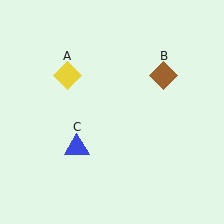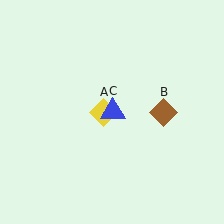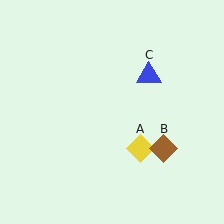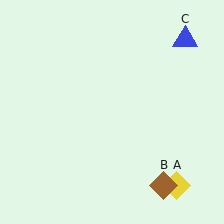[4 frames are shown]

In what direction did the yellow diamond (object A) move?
The yellow diamond (object A) moved down and to the right.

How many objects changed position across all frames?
3 objects changed position: yellow diamond (object A), brown diamond (object B), blue triangle (object C).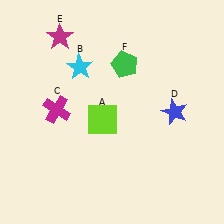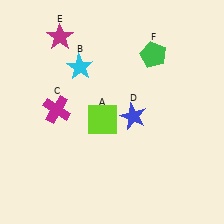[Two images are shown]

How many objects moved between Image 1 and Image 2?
2 objects moved between the two images.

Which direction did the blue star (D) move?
The blue star (D) moved left.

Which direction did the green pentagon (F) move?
The green pentagon (F) moved right.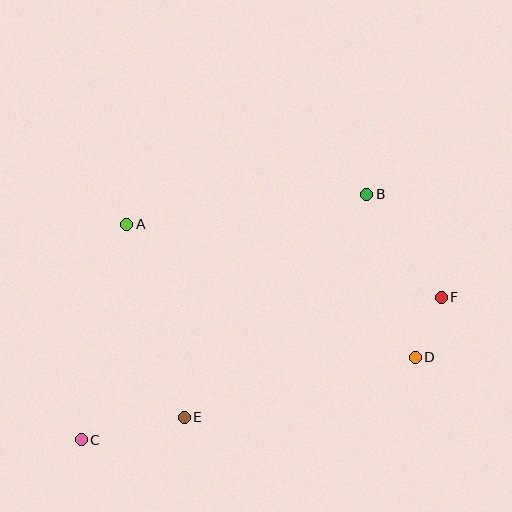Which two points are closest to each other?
Points D and F are closest to each other.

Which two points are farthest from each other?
Points C and F are farthest from each other.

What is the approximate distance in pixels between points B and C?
The distance between B and C is approximately 377 pixels.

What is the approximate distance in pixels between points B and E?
The distance between B and E is approximately 288 pixels.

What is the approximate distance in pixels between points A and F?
The distance between A and F is approximately 323 pixels.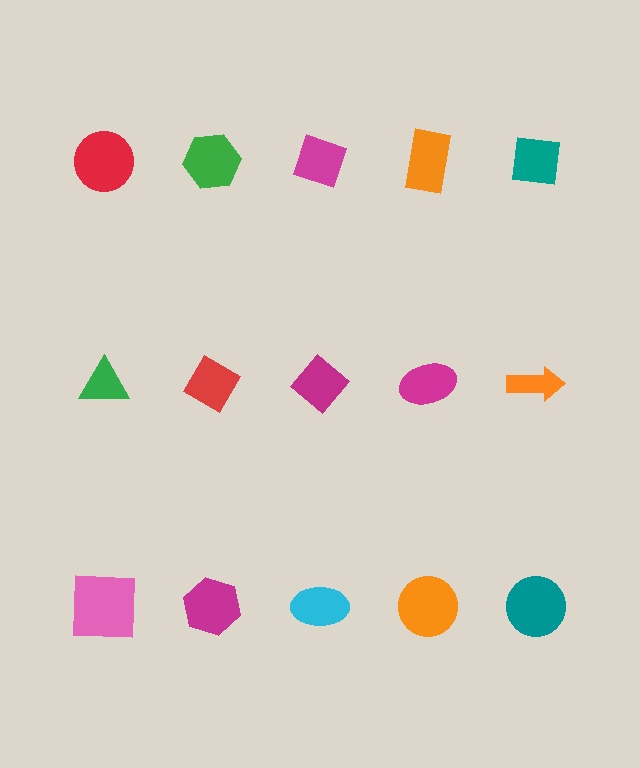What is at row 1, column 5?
A teal square.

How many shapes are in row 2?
5 shapes.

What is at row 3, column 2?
A magenta hexagon.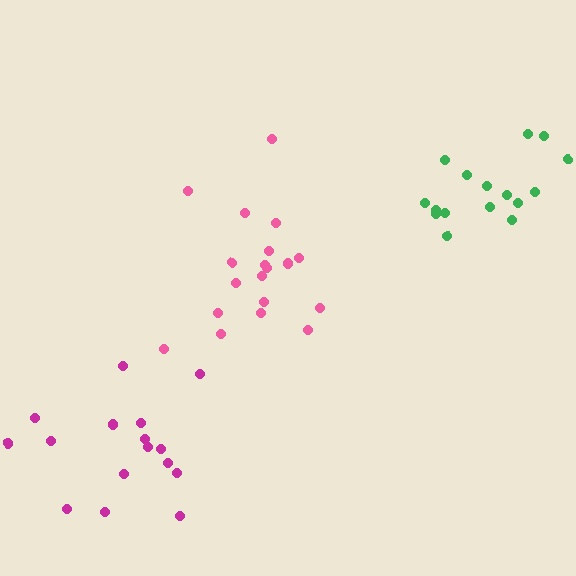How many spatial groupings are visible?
There are 3 spatial groupings.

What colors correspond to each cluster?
The clusters are colored: pink, magenta, green.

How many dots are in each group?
Group 1: 19 dots, Group 2: 16 dots, Group 3: 16 dots (51 total).